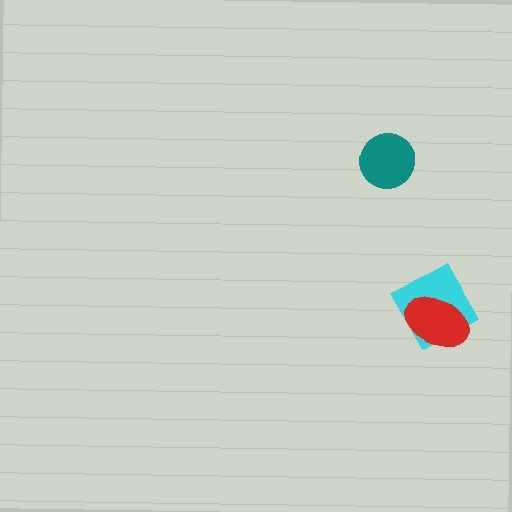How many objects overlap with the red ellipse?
1 object overlaps with the red ellipse.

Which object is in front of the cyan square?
The red ellipse is in front of the cyan square.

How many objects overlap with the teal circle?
0 objects overlap with the teal circle.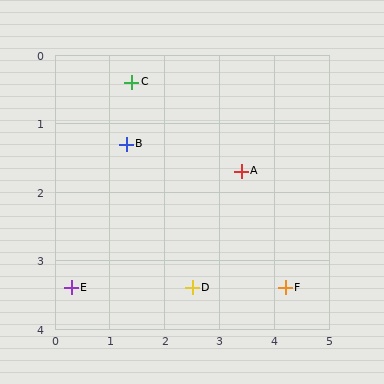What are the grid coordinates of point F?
Point F is at approximately (4.2, 3.4).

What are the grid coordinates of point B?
Point B is at approximately (1.3, 1.3).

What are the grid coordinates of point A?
Point A is at approximately (3.4, 1.7).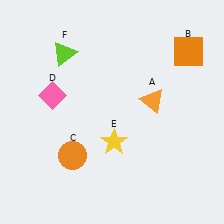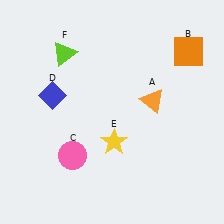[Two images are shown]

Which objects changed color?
C changed from orange to pink. D changed from pink to blue.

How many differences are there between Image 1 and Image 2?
There are 2 differences between the two images.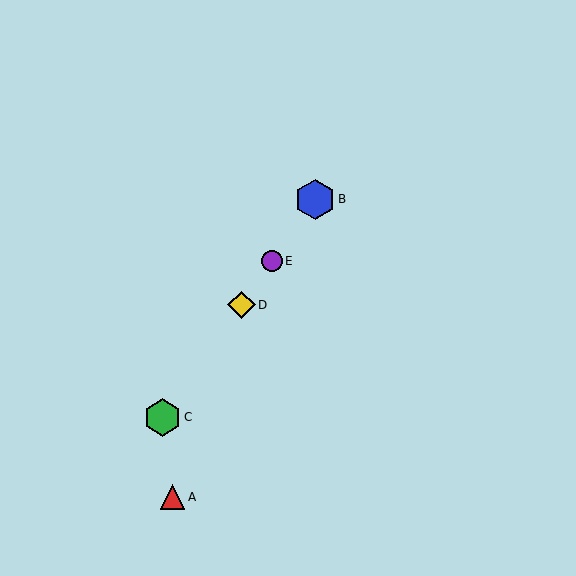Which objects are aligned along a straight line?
Objects B, C, D, E are aligned along a straight line.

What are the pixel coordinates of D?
Object D is at (241, 305).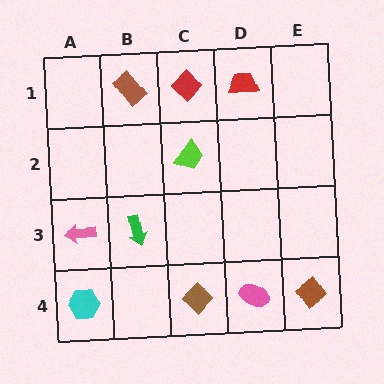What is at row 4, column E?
A brown diamond.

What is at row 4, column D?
A pink ellipse.